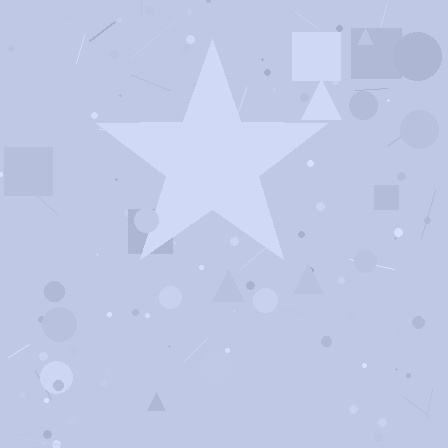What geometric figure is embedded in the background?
A star is embedded in the background.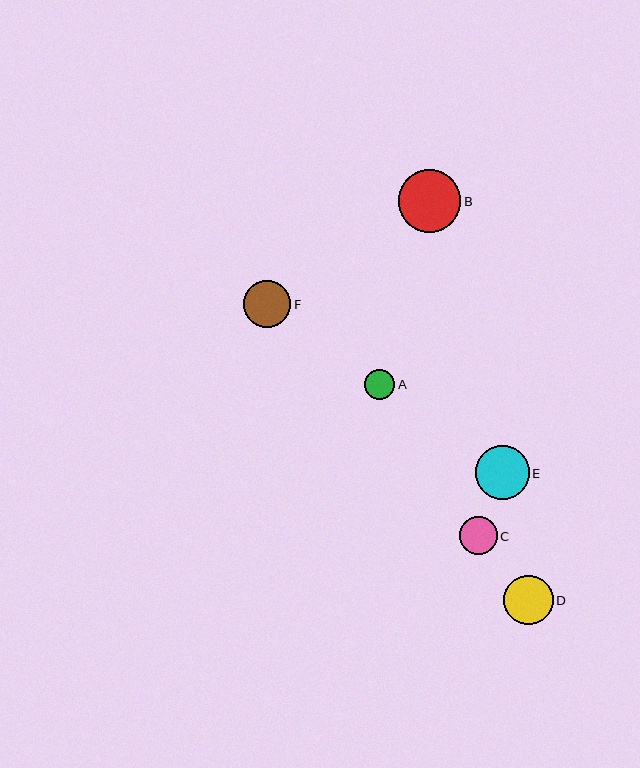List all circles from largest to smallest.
From largest to smallest: B, E, D, F, C, A.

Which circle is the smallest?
Circle A is the smallest with a size of approximately 30 pixels.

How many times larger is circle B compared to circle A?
Circle B is approximately 2.1 times the size of circle A.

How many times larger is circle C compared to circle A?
Circle C is approximately 1.2 times the size of circle A.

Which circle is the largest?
Circle B is the largest with a size of approximately 63 pixels.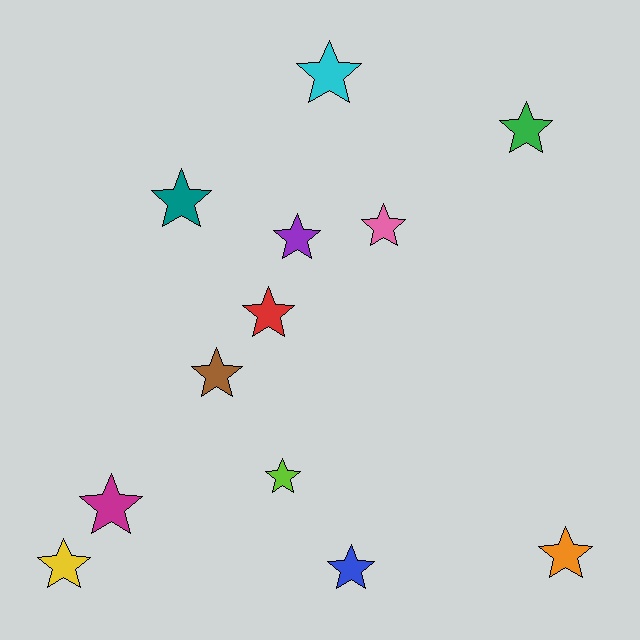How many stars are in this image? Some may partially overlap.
There are 12 stars.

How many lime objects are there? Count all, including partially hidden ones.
There is 1 lime object.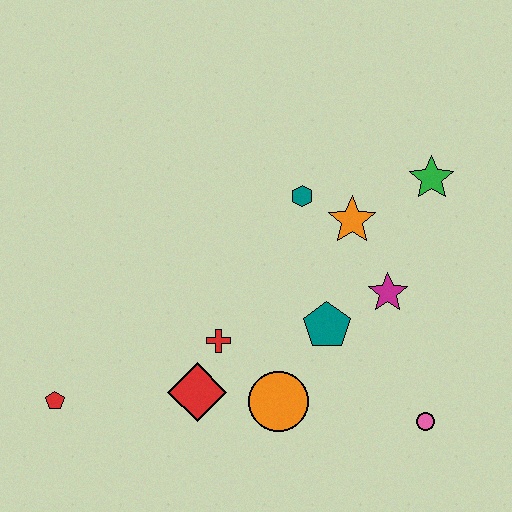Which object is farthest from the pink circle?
The red pentagon is farthest from the pink circle.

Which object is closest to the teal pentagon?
The magenta star is closest to the teal pentagon.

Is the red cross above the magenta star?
No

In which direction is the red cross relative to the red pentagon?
The red cross is to the right of the red pentagon.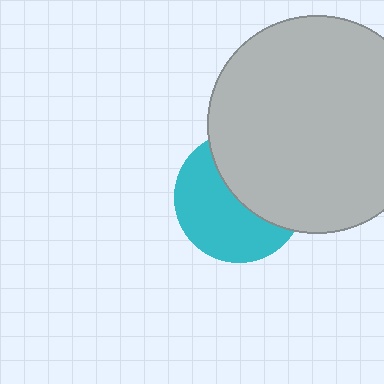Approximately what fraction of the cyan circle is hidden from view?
Roughly 46% of the cyan circle is hidden behind the light gray circle.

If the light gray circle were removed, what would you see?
You would see the complete cyan circle.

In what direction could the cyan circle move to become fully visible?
The cyan circle could move toward the lower-left. That would shift it out from behind the light gray circle entirely.